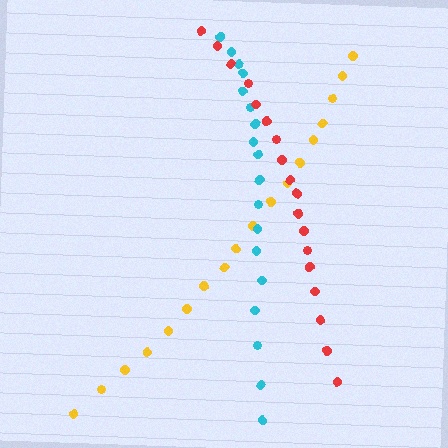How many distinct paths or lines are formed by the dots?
There are 3 distinct paths.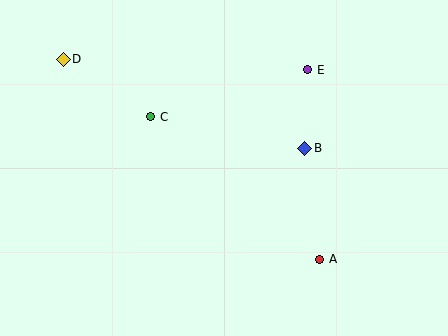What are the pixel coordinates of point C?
Point C is at (151, 117).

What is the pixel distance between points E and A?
The distance between E and A is 190 pixels.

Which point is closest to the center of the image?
Point B at (305, 148) is closest to the center.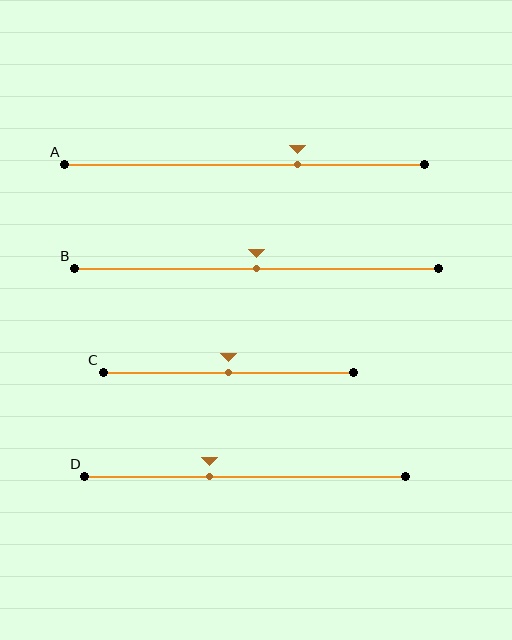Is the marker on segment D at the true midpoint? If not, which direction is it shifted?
No, the marker on segment D is shifted to the left by about 11% of the segment length.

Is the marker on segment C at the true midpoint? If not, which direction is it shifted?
Yes, the marker on segment C is at the true midpoint.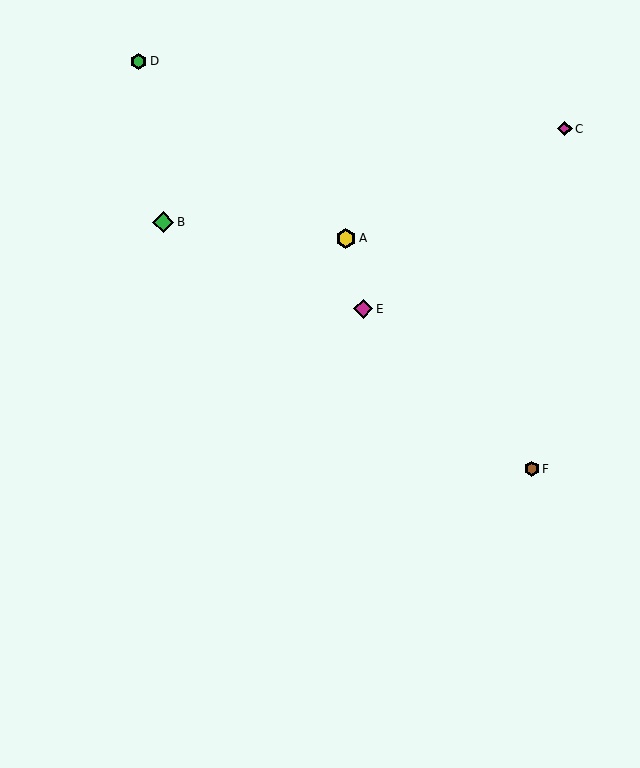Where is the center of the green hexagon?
The center of the green hexagon is at (139, 61).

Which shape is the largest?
The green diamond (labeled B) is the largest.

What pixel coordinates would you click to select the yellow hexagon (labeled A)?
Click at (346, 238) to select the yellow hexagon A.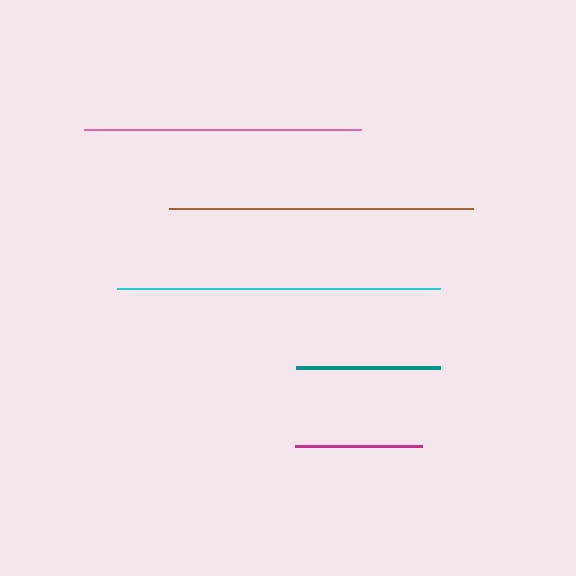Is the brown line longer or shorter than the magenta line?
The brown line is longer than the magenta line.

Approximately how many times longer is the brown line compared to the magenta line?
The brown line is approximately 2.4 times the length of the magenta line.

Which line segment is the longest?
The cyan line is the longest at approximately 323 pixels.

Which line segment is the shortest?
The magenta line is the shortest at approximately 127 pixels.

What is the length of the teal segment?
The teal segment is approximately 144 pixels long.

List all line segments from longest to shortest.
From longest to shortest: cyan, brown, pink, teal, magenta.